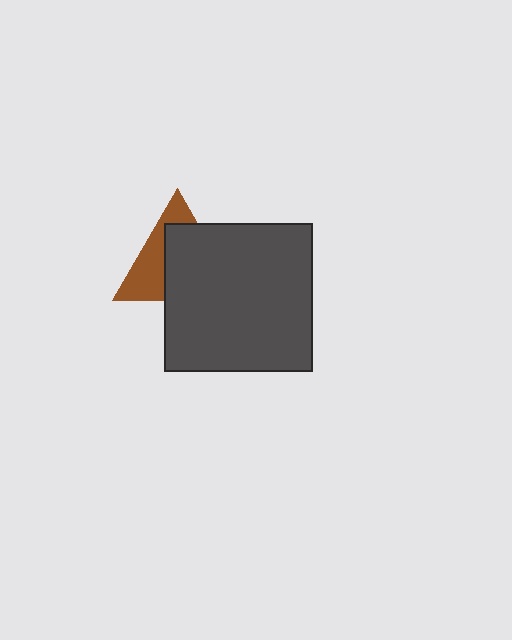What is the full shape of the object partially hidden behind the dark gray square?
The partially hidden object is a brown triangle.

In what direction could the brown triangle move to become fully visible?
The brown triangle could move toward the upper-left. That would shift it out from behind the dark gray square entirely.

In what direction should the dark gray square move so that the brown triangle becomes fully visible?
The dark gray square should move toward the lower-right. That is the shortest direction to clear the overlap and leave the brown triangle fully visible.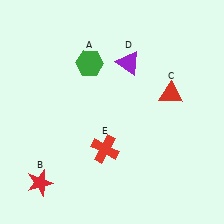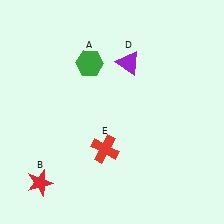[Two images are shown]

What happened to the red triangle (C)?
The red triangle (C) was removed in Image 2. It was in the top-right area of Image 1.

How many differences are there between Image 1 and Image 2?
There is 1 difference between the two images.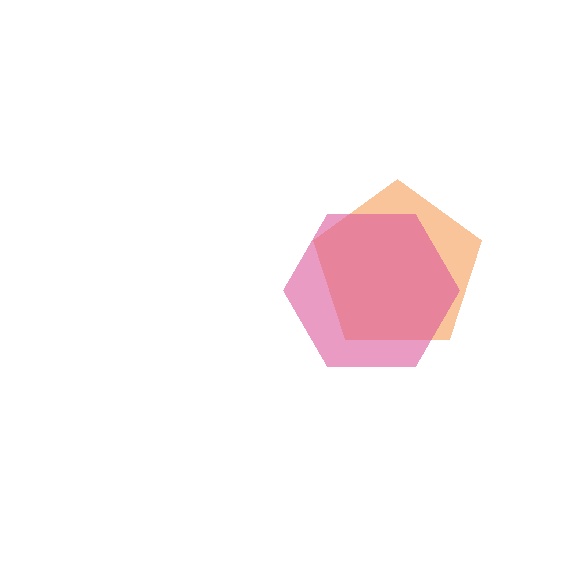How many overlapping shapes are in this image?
There are 2 overlapping shapes in the image.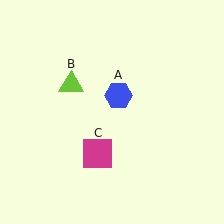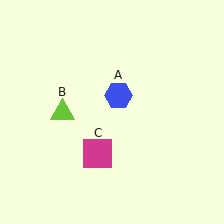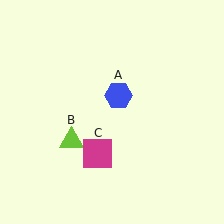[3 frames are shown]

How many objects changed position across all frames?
1 object changed position: lime triangle (object B).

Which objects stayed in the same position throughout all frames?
Blue hexagon (object A) and magenta square (object C) remained stationary.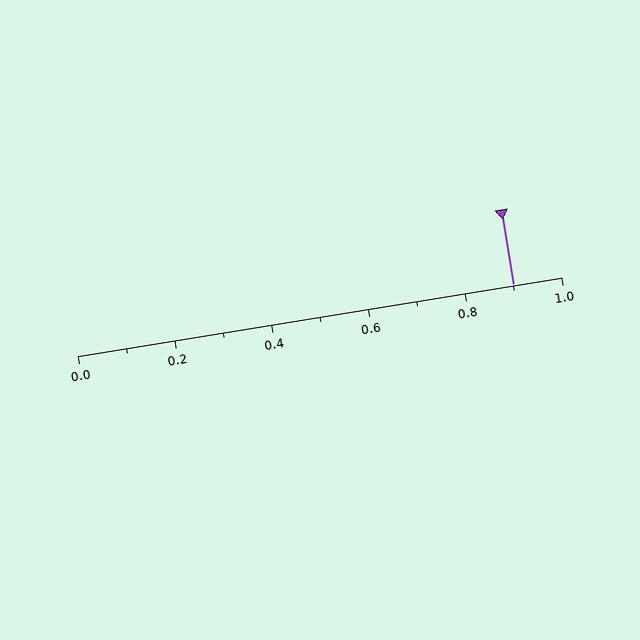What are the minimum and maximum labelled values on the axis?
The axis runs from 0.0 to 1.0.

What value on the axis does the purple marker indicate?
The marker indicates approximately 0.9.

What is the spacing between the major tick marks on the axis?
The major ticks are spaced 0.2 apart.